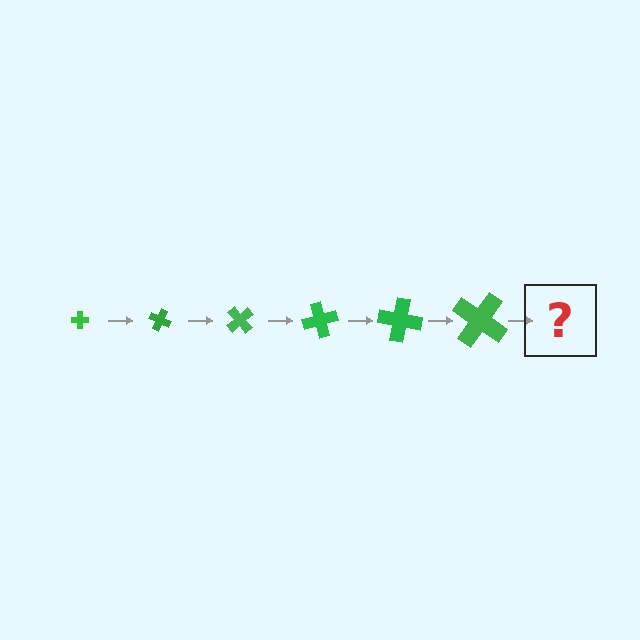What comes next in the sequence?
The next element should be a cross, larger than the previous one and rotated 150 degrees from the start.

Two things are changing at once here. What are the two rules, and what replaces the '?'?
The two rules are that the cross grows larger each step and it rotates 25 degrees each step. The '?' should be a cross, larger than the previous one and rotated 150 degrees from the start.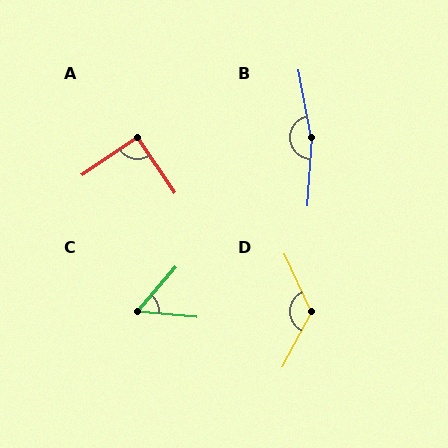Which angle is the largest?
B, at approximately 166 degrees.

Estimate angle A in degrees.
Approximately 90 degrees.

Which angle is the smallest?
C, at approximately 54 degrees.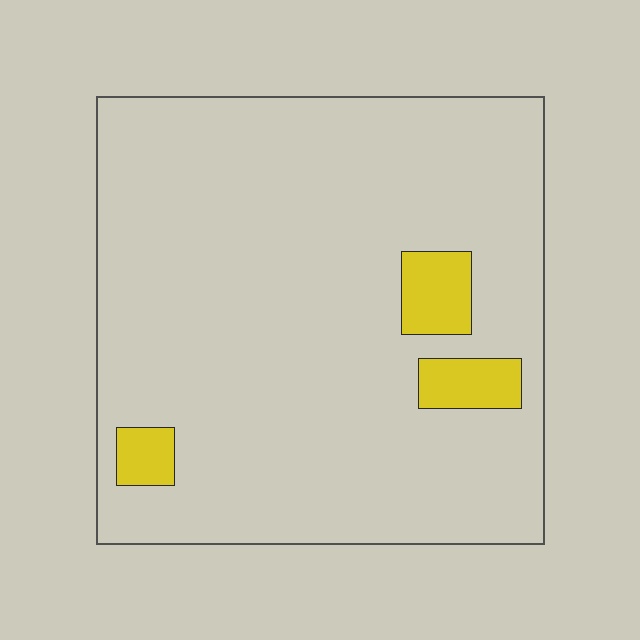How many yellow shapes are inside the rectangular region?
3.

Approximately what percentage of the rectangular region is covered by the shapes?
Approximately 5%.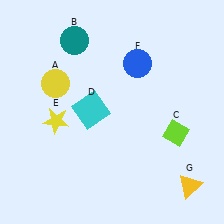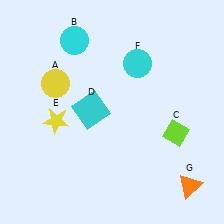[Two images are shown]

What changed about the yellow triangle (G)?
In Image 1, G is yellow. In Image 2, it changed to orange.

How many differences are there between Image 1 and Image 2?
There are 3 differences between the two images.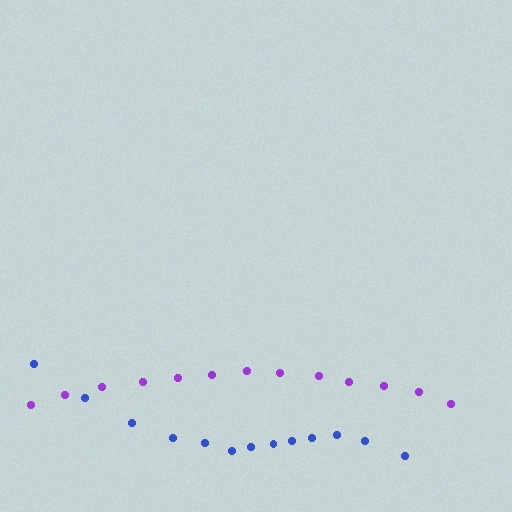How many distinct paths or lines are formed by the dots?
There are 2 distinct paths.